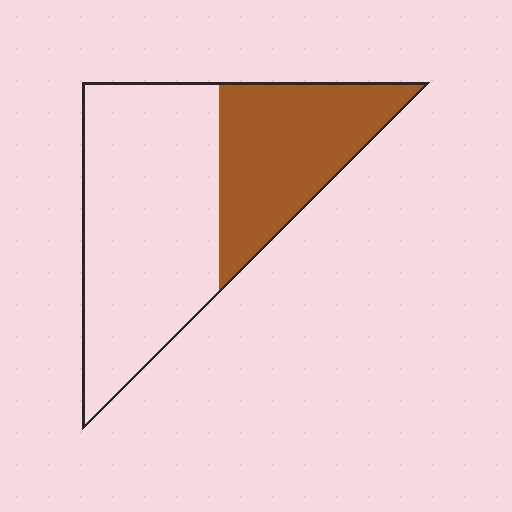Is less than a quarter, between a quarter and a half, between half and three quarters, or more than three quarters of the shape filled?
Between a quarter and a half.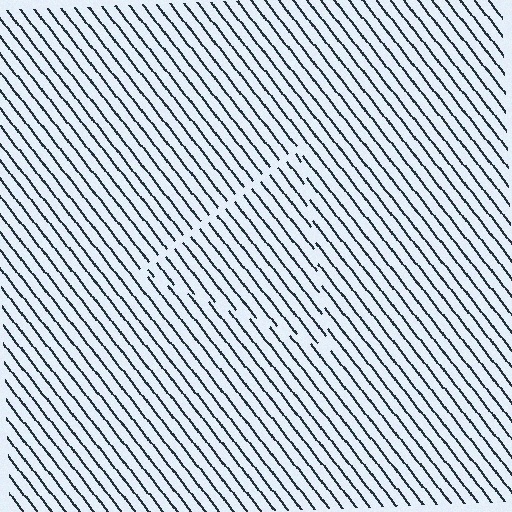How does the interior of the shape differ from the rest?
The interior of the shape contains the same grating, shifted by half a period — the contour is defined by the phase discontinuity where line-ends from the inner and outer gratings abut.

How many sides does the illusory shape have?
3 sides — the line-ends trace a triangle.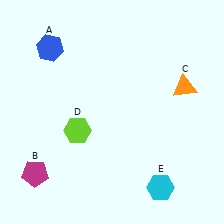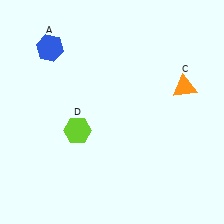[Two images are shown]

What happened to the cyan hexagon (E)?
The cyan hexagon (E) was removed in Image 2. It was in the bottom-right area of Image 1.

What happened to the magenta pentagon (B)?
The magenta pentagon (B) was removed in Image 2. It was in the bottom-left area of Image 1.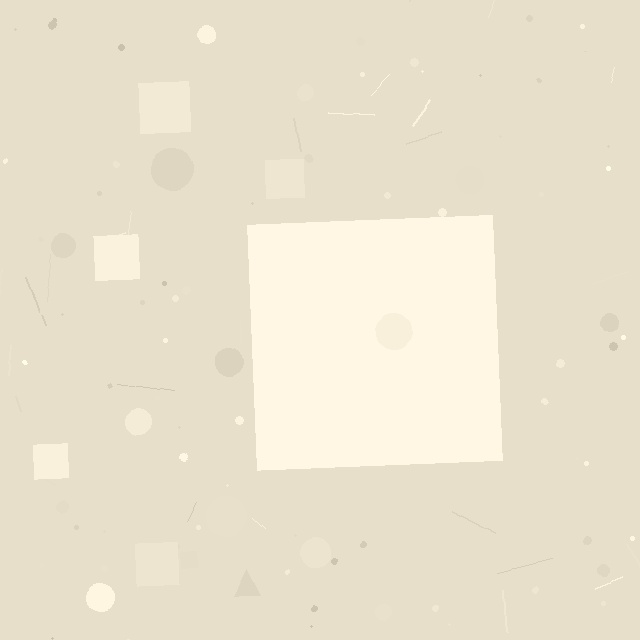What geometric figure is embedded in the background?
A square is embedded in the background.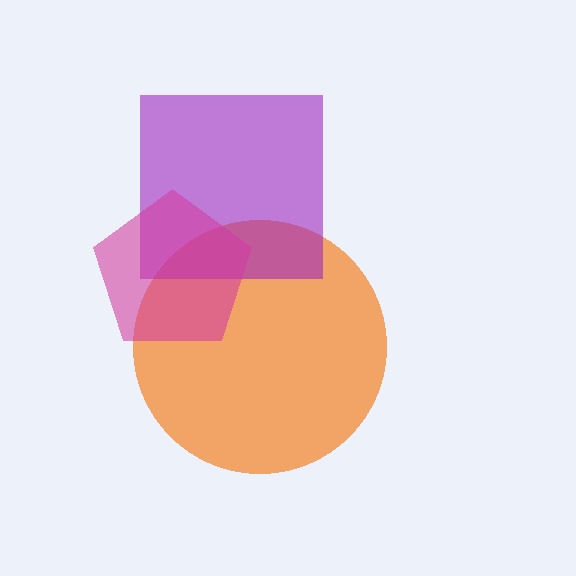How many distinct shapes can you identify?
There are 3 distinct shapes: an orange circle, a purple square, a magenta pentagon.